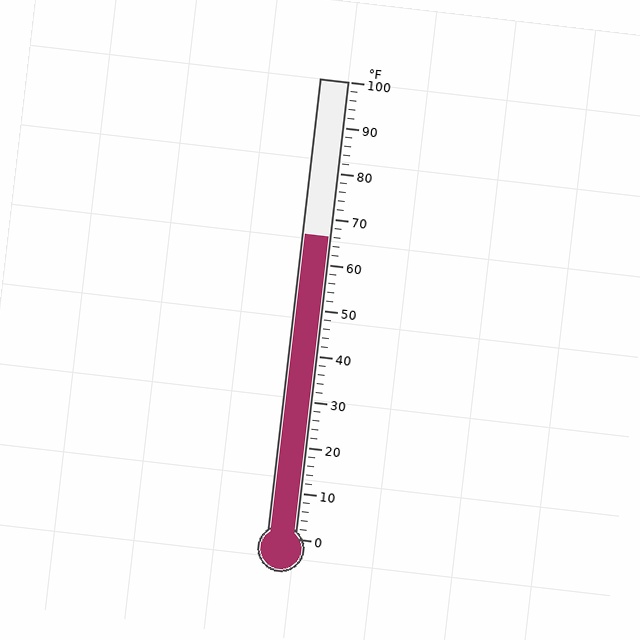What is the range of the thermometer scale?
The thermometer scale ranges from 0°F to 100°F.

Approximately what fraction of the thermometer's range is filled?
The thermometer is filled to approximately 65% of its range.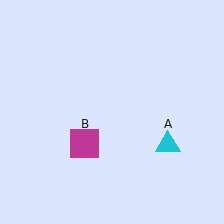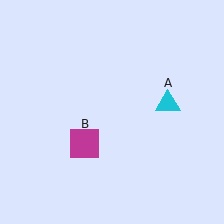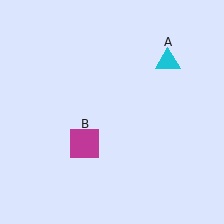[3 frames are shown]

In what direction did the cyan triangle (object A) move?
The cyan triangle (object A) moved up.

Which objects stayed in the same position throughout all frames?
Magenta square (object B) remained stationary.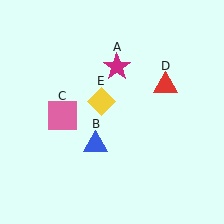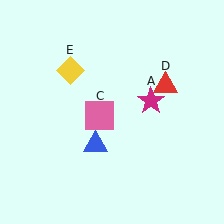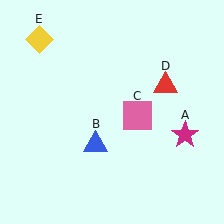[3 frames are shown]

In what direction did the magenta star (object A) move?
The magenta star (object A) moved down and to the right.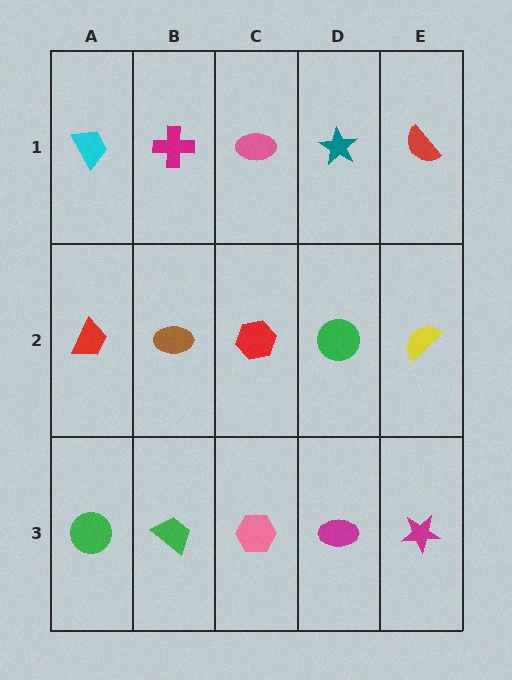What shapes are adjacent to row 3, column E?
A yellow semicircle (row 2, column E), a magenta ellipse (row 3, column D).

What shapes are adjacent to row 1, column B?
A brown ellipse (row 2, column B), a cyan trapezoid (row 1, column A), a pink ellipse (row 1, column C).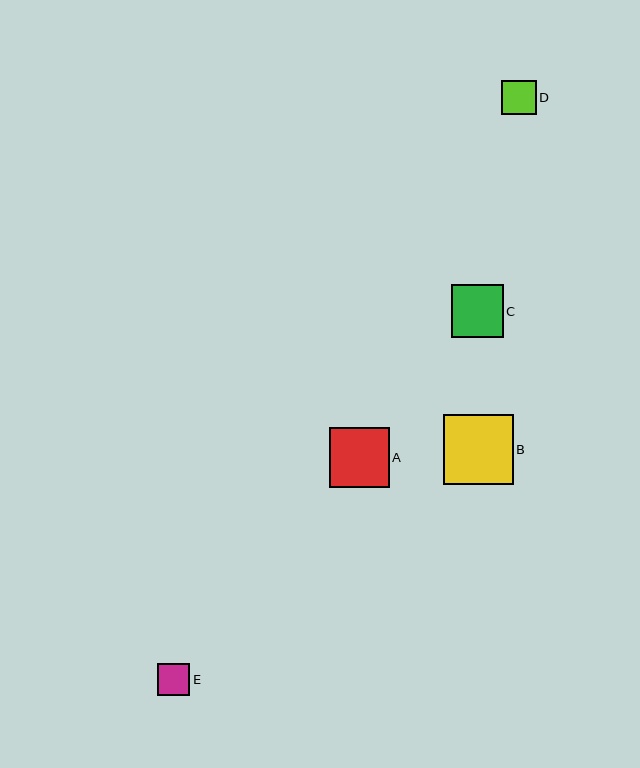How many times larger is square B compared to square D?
Square B is approximately 2.0 times the size of square D.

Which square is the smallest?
Square E is the smallest with a size of approximately 32 pixels.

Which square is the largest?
Square B is the largest with a size of approximately 70 pixels.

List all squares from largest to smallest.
From largest to smallest: B, A, C, D, E.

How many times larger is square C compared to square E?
Square C is approximately 1.6 times the size of square E.